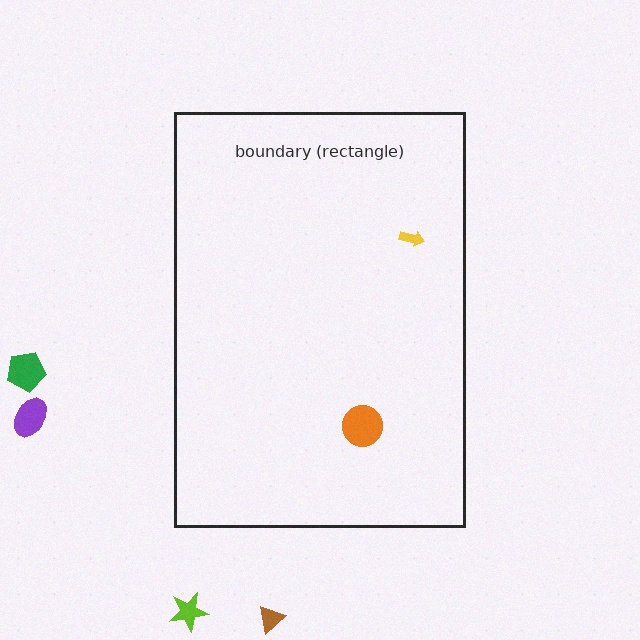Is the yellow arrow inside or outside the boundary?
Inside.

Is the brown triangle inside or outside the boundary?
Outside.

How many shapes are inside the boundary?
2 inside, 4 outside.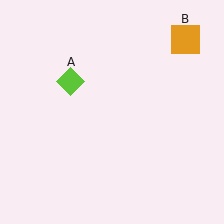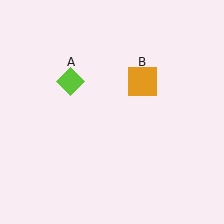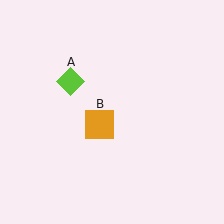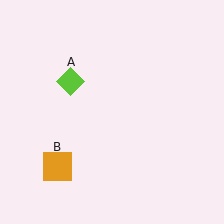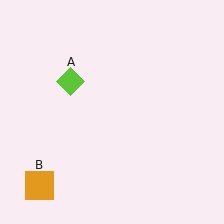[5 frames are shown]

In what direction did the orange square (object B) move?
The orange square (object B) moved down and to the left.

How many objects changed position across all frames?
1 object changed position: orange square (object B).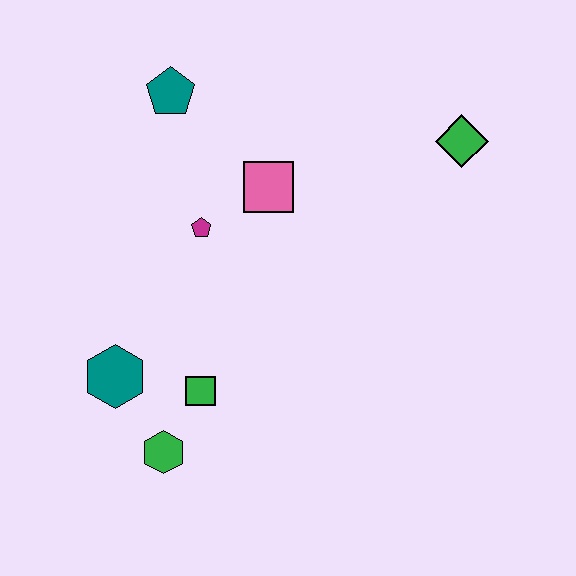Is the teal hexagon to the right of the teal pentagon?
No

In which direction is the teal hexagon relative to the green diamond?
The teal hexagon is to the left of the green diamond.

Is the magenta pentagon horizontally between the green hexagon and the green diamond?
Yes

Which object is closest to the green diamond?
The pink square is closest to the green diamond.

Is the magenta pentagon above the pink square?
No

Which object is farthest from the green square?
The green diamond is farthest from the green square.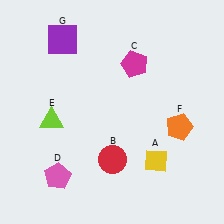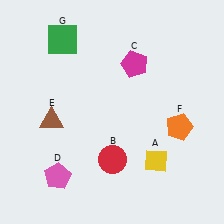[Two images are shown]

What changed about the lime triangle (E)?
In Image 1, E is lime. In Image 2, it changed to brown.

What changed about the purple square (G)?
In Image 1, G is purple. In Image 2, it changed to green.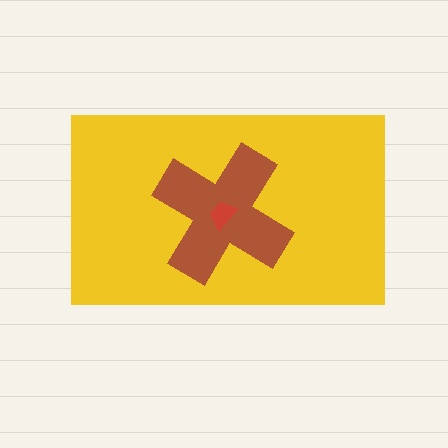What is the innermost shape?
The red trapezoid.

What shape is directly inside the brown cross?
The red trapezoid.